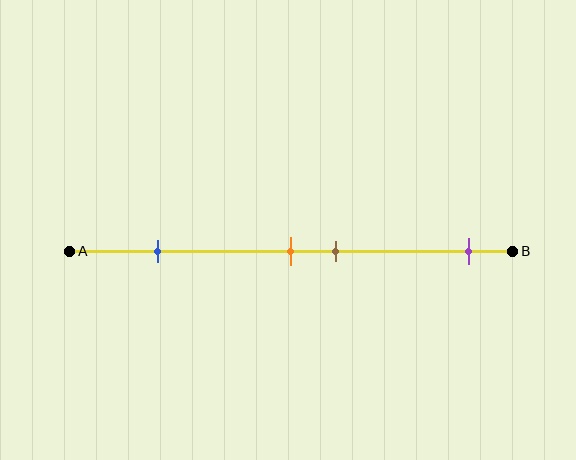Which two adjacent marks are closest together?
The orange and brown marks are the closest adjacent pair.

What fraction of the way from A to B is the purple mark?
The purple mark is approximately 90% (0.9) of the way from A to B.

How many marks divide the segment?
There are 4 marks dividing the segment.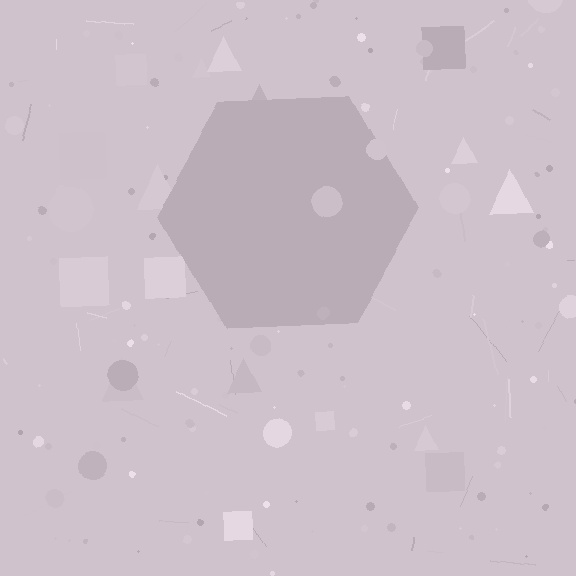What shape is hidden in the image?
A hexagon is hidden in the image.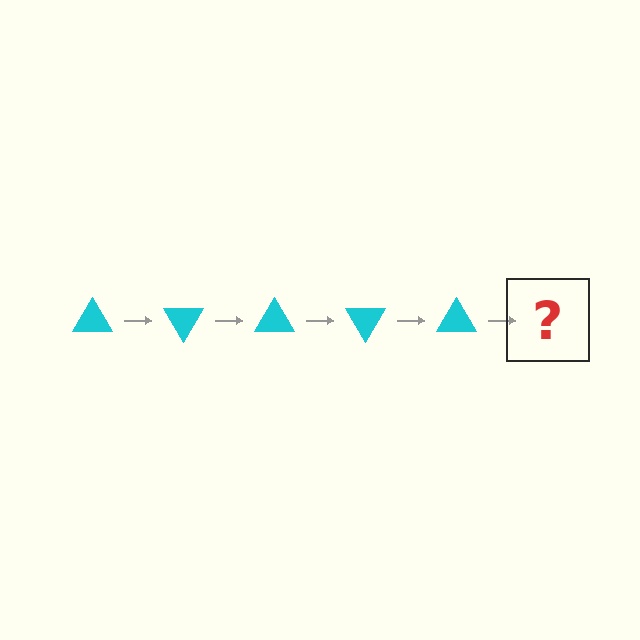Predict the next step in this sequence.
The next step is a cyan triangle rotated 300 degrees.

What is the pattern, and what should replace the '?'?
The pattern is that the triangle rotates 60 degrees each step. The '?' should be a cyan triangle rotated 300 degrees.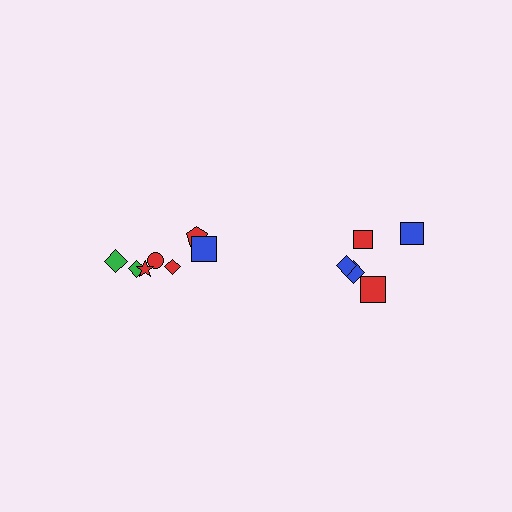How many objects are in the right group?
There are 5 objects.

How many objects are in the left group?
There are 7 objects.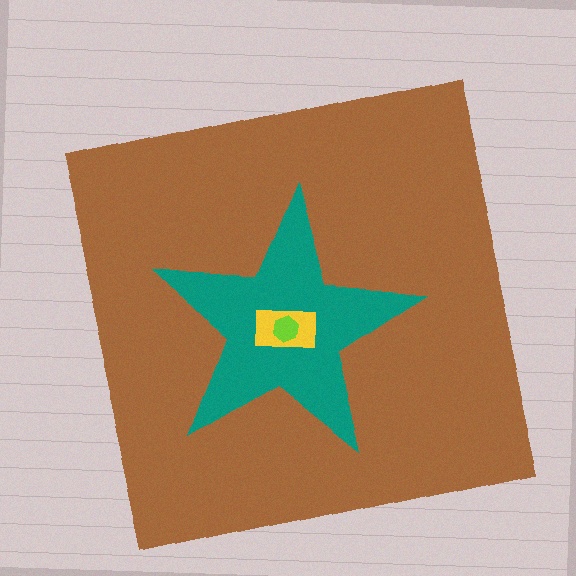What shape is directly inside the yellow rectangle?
The lime hexagon.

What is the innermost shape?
The lime hexagon.